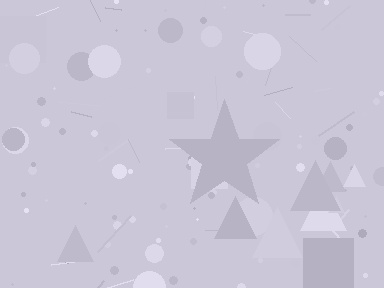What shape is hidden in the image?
A star is hidden in the image.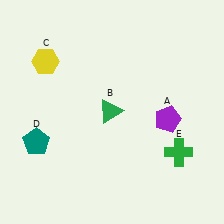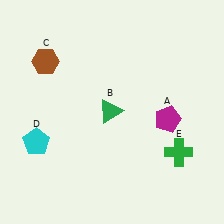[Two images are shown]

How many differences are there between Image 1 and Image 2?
There are 3 differences between the two images.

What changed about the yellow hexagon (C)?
In Image 1, C is yellow. In Image 2, it changed to brown.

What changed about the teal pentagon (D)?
In Image 1, D is teal. In Image 2, it changed to cyan.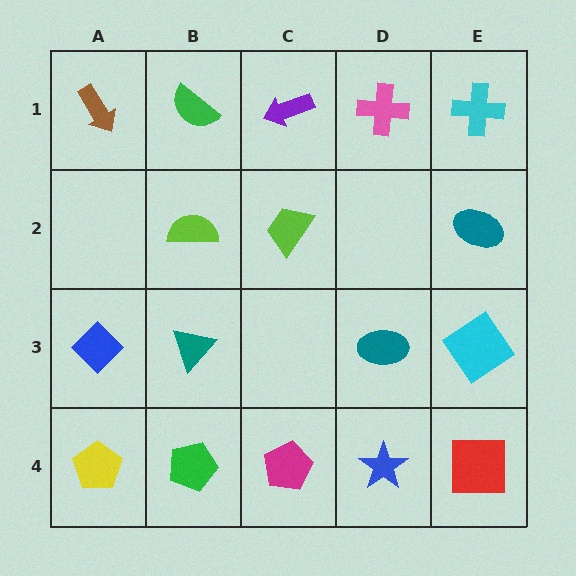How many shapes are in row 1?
5 shapes.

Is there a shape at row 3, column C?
No, that cell is empty.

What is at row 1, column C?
A purple arrow.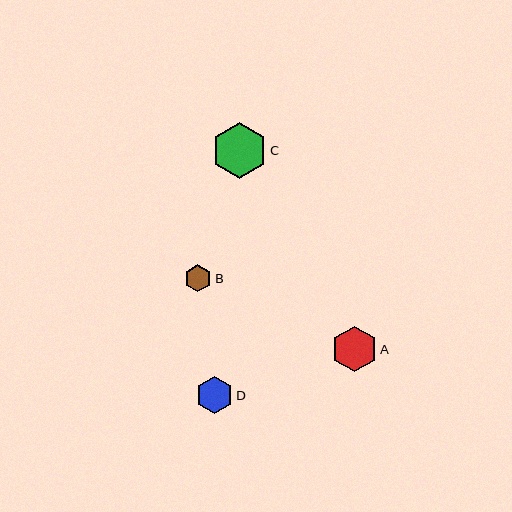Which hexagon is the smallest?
Hexagon B is the smallest with a size of approximately 27 pixels.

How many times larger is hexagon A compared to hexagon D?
Hexagon A is approximately 1.2 times the size of hexagon D.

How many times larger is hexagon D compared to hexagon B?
Hexagon D is approximately 1.4 times the size of hexagon B.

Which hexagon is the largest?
Hexagon C is the largest with a size of approximately 56 pixels.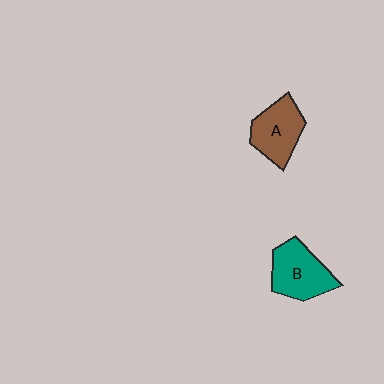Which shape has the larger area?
Shape B (teal).